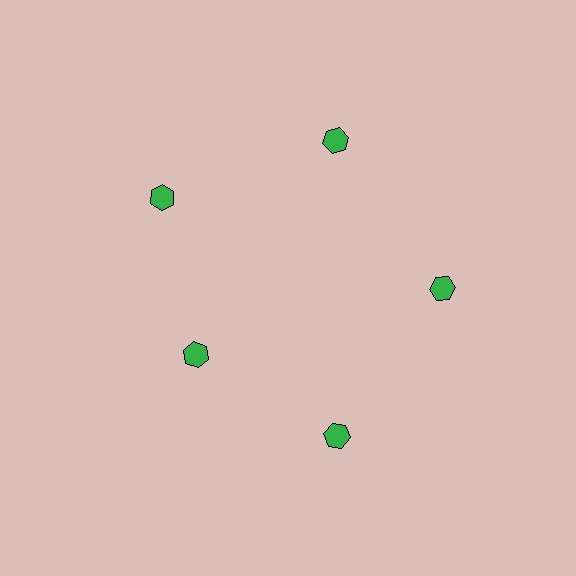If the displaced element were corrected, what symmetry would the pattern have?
It would have 5-fold rotational symmetry — the pattern would map onto itself every 72 degrees.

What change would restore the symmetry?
The symmetry would be restored by moving it outward, back onto the ring so that all 5 hexagons sit at equal angles and equal distance from the center.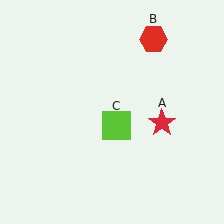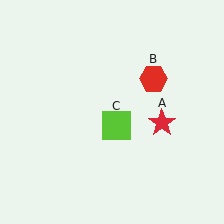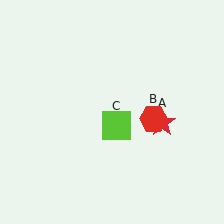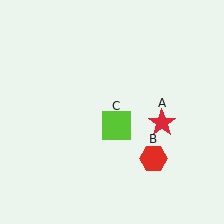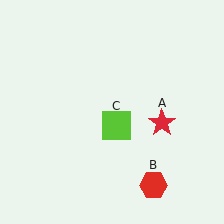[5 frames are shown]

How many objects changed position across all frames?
1 object changed position: red hexagon (object B).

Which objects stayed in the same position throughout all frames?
Red star (object A) and lime square (object C) remained stationary.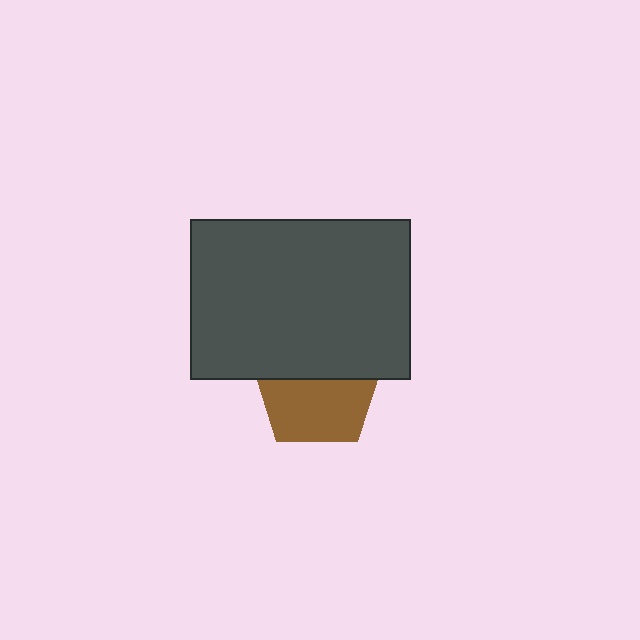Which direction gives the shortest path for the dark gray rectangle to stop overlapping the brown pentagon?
Moving up gives the shortest separation.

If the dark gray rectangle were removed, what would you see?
You would see the complete brown pentagon.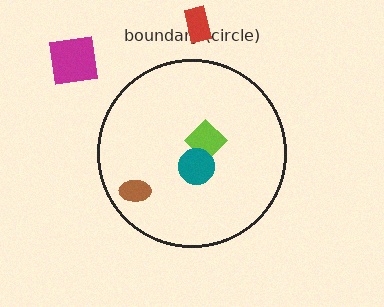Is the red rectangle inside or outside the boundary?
Outside.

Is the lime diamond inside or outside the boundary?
Inside.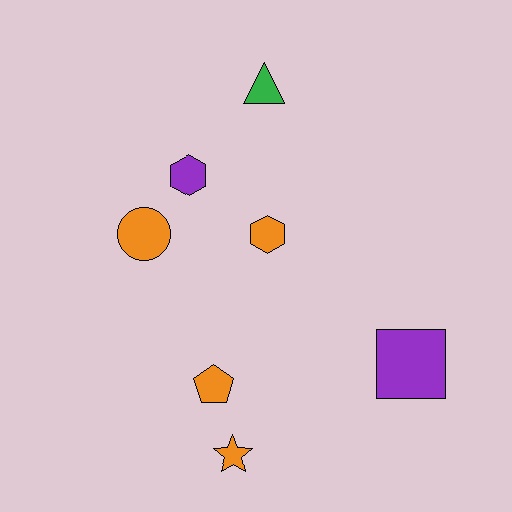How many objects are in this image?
There are 7 objects.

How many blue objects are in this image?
There are no blue objects.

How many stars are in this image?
There is 1 star.